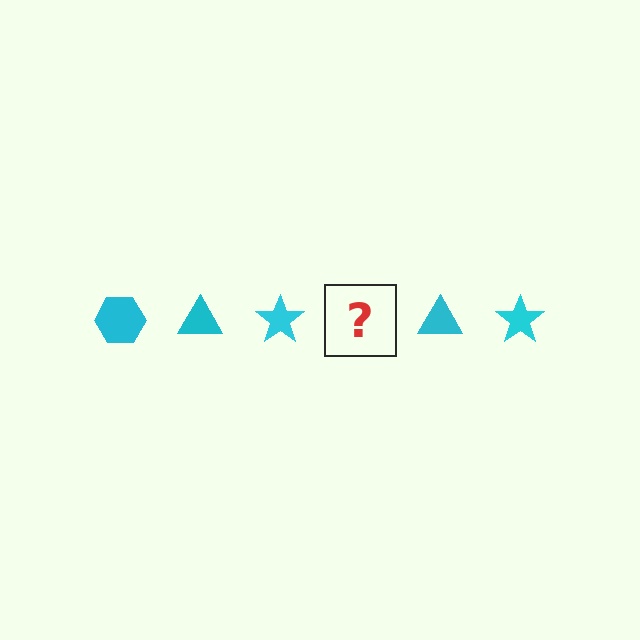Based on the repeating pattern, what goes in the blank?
The blank should be a cyan hexagon.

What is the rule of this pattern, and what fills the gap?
The rule is that the pattern cycles through hexagon, triangle, star shapes in cyan. The gap should be filled with a cyan hexagon.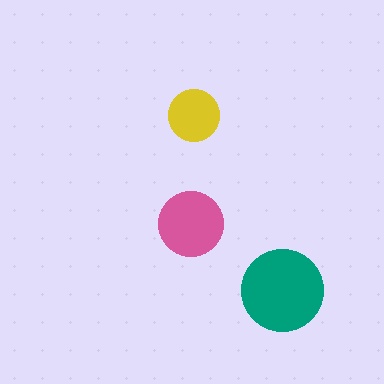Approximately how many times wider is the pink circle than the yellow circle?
About 1.5 times wider.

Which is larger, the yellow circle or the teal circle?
The teal one.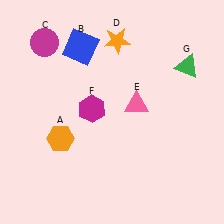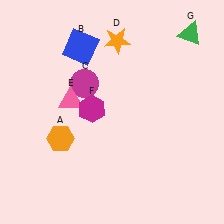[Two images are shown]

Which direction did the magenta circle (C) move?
The magenta circle (C) moved down.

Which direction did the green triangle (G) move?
The green triangle (G) moved up.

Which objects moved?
The objects that moved are: the magenta circle (C), the pink triangle (E), the green triangle (G).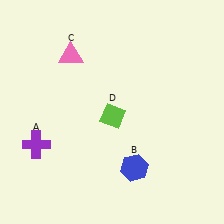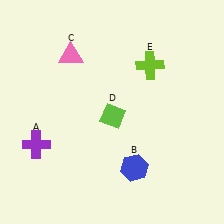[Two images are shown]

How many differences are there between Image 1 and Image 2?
There is 1 difference between the two images.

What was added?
A lime cross (E) was added in Image 2.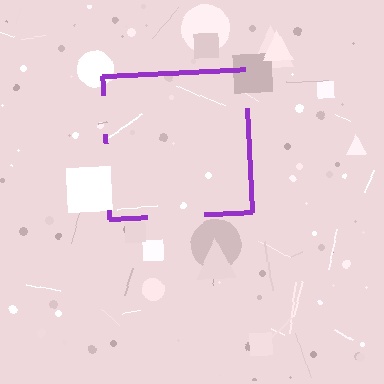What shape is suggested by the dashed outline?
The dashed outline suggests a square.